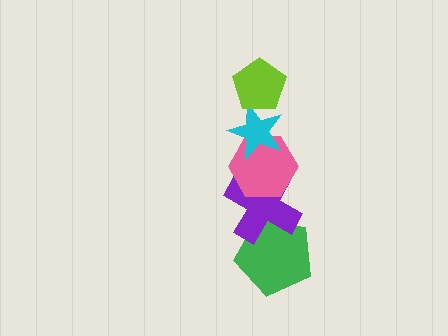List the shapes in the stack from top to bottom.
From top to bottom: the lime pentagon, the cyan star, the pink hexagon, the purple cross, the green pentagon.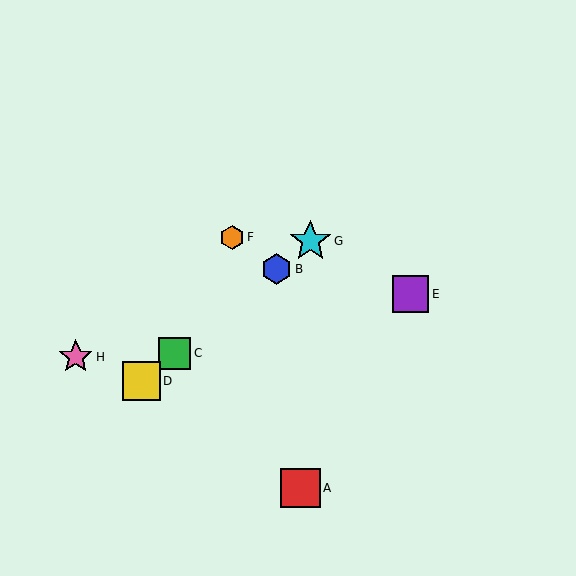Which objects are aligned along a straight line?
Objects B, C, D, G are aligned along a straight line.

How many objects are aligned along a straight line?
4 objects (B, C, D, G) are aligned along a straight line.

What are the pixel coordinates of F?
Object F is at (232, 237).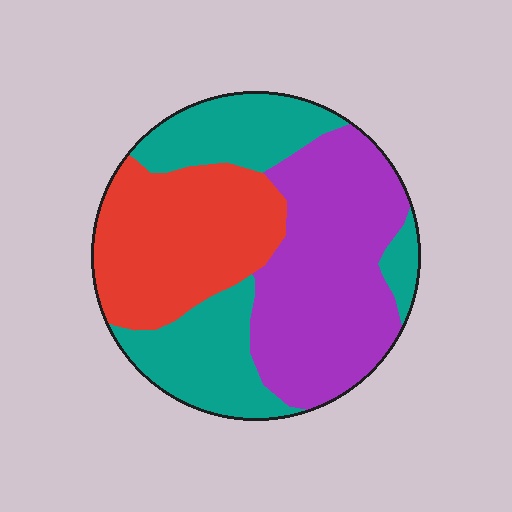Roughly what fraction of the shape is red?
Red covers roughly 30% of the shape.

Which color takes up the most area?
Purple, at roughly 40%.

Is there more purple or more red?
Purple.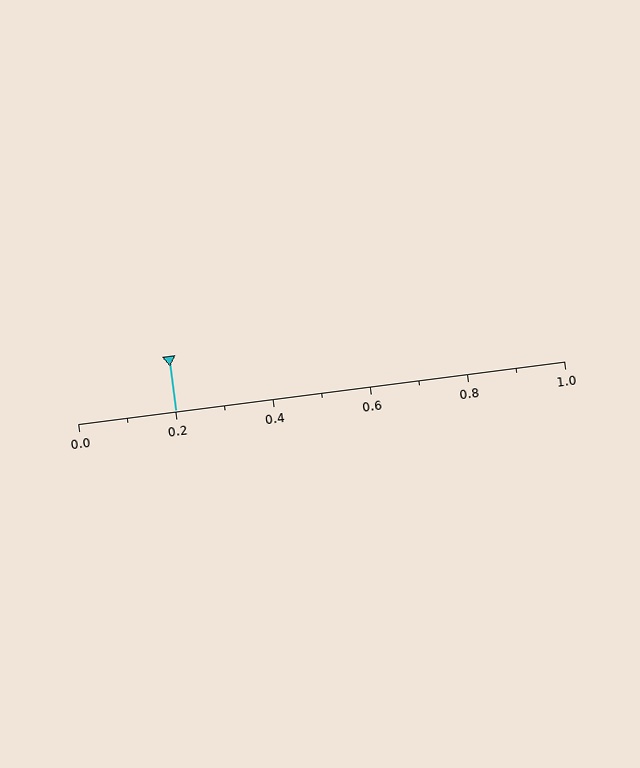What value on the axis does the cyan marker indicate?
The marker indicates approximately 0.2.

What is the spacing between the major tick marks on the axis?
The major ticks are spaced 0.2 apart.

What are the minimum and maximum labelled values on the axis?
The axis runs from 0.0 to 1.0.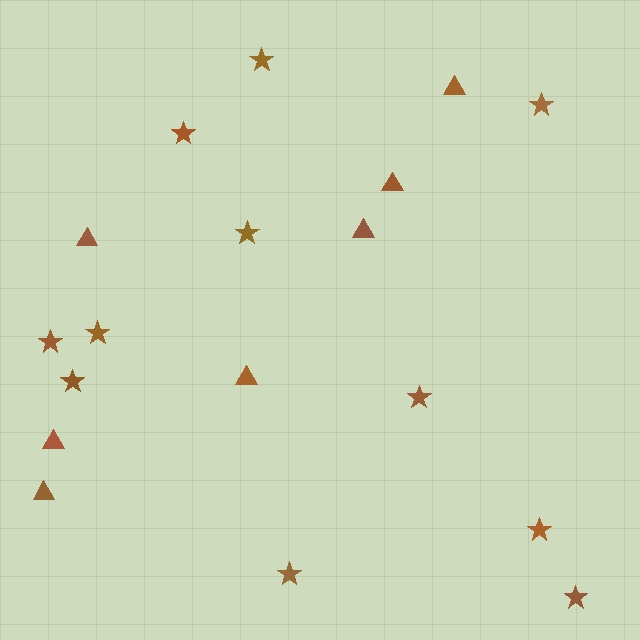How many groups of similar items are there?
There are 2 groups: one group of stars (11) and one group of triangles (7).